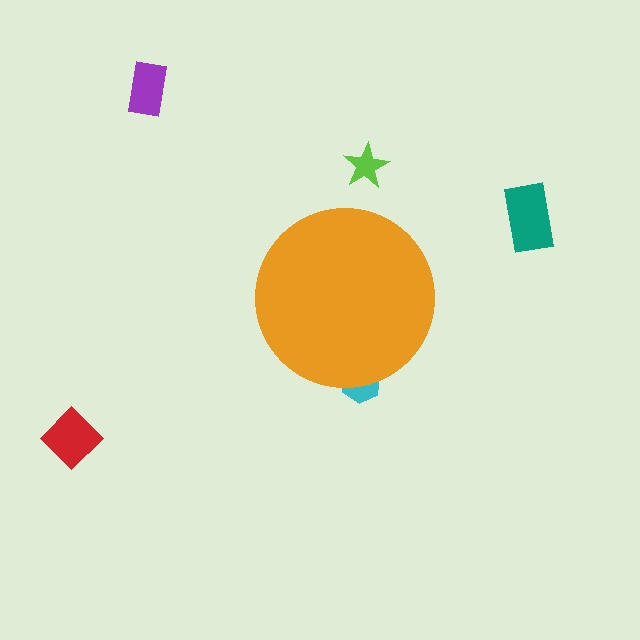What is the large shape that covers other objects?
An orange circle.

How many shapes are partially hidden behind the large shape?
1 shape is partially hidden.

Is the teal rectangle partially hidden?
No, the teal rectangle is fully visible.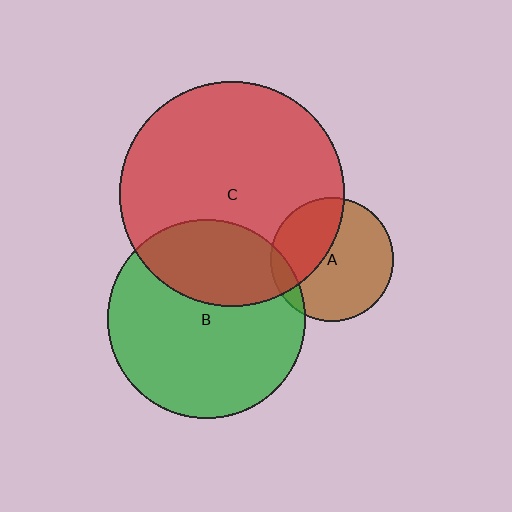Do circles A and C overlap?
Yes.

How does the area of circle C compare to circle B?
Approximately 1.3 times.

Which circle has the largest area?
Circle C (red).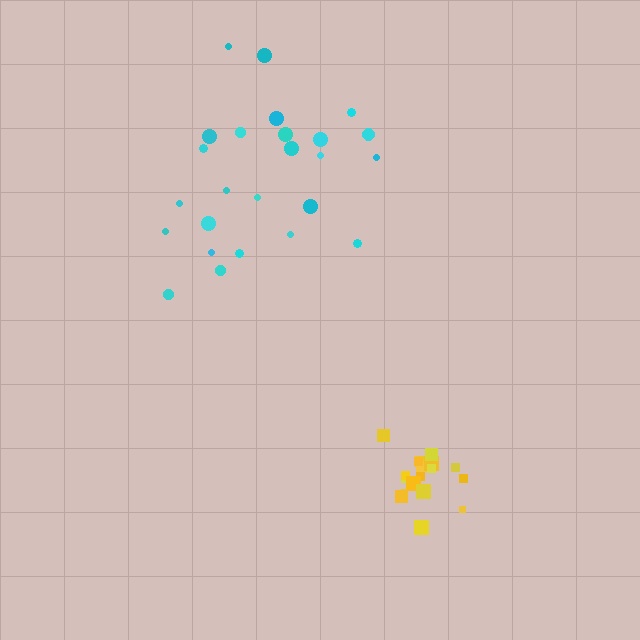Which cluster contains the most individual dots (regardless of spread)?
Cyan (25).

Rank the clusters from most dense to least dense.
yellow, cyan.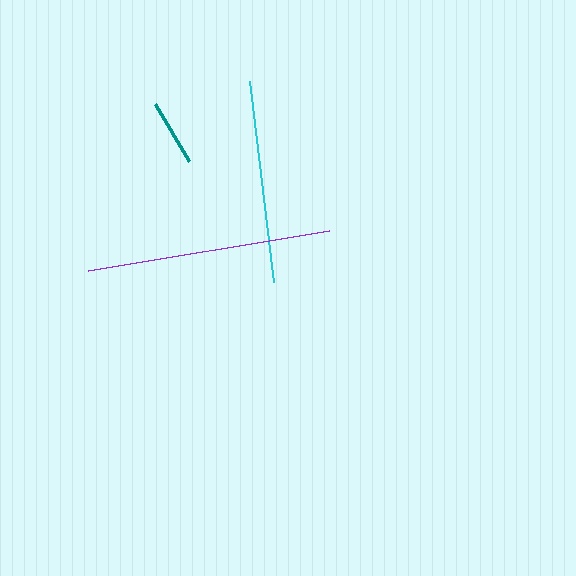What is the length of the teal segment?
The teal segment is approximately 66 pixels long.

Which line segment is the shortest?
The teal line is the shortest at approximately 66 pixels.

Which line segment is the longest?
The purple line is the longest at approximately 244 pixels.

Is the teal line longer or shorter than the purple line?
The purple line is longer than the teal line.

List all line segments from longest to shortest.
From longest to shortest: purple, cyan, teal.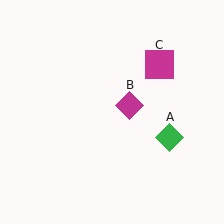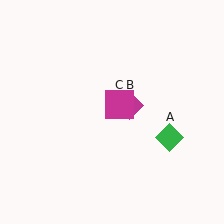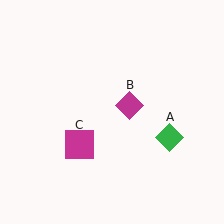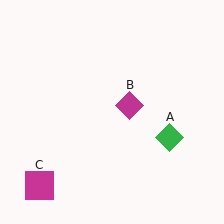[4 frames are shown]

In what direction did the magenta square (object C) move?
The magenta square (object C) moved down and to the left.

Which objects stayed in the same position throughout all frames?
Green diamond (object A) and magenta diamond (object B) remained stationary.